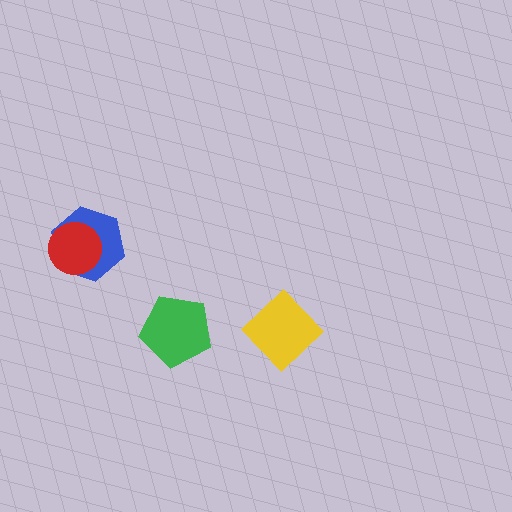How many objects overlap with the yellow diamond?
0 objects overlap with the yellow diamond.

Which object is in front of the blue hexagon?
The red circle is in front of the blue hexagon.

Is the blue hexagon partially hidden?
Yes, it is partially covered by another shape.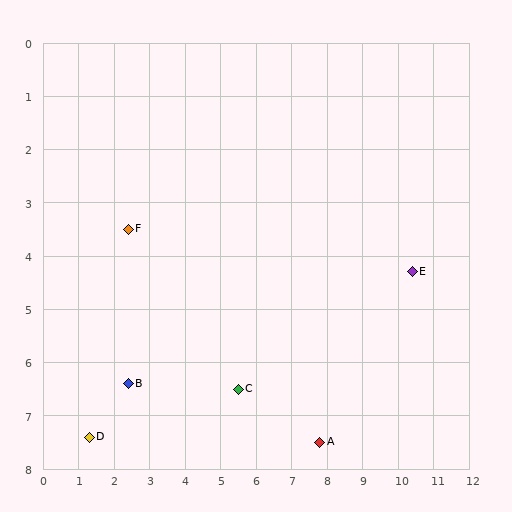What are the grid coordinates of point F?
Point F is at approximately (2.4, 3.5).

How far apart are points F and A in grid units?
Points F and A are about 6.7 grid units apart.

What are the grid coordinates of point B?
Point B is at approximately (2.4, 6.4).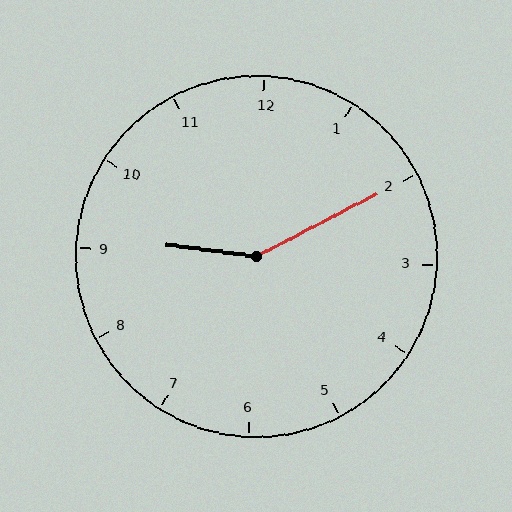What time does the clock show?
9:10.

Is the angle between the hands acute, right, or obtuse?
It is obtuse.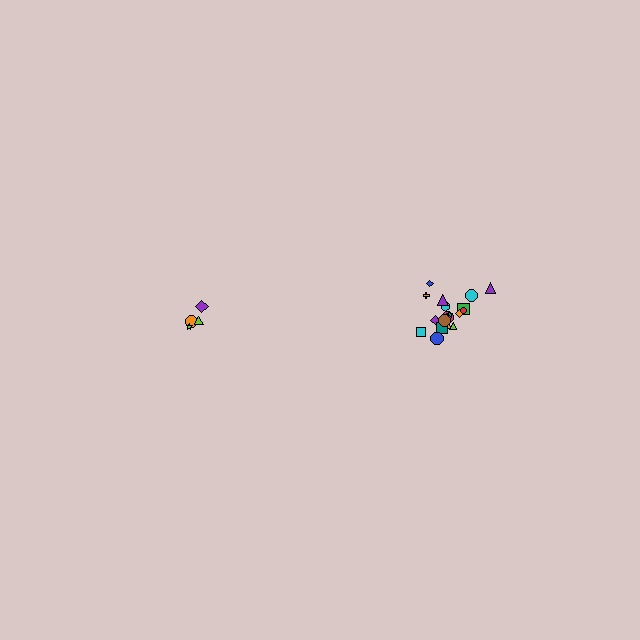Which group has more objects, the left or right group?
The right group.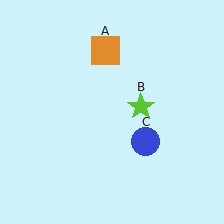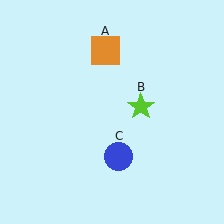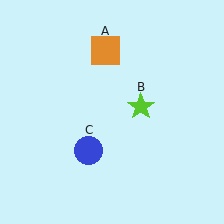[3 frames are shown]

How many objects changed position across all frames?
1 object changed position: blue circle (object C).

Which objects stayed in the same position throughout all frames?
Orange square (object A) and lime star (object B) remained stationary.